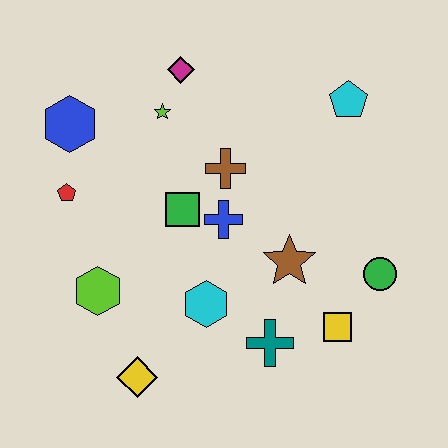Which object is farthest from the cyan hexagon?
The cyan pentagon is farthest from the cyan hexagon.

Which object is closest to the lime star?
The magenta diamond is closest to the lime star.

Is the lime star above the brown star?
Yes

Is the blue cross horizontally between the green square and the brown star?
Yes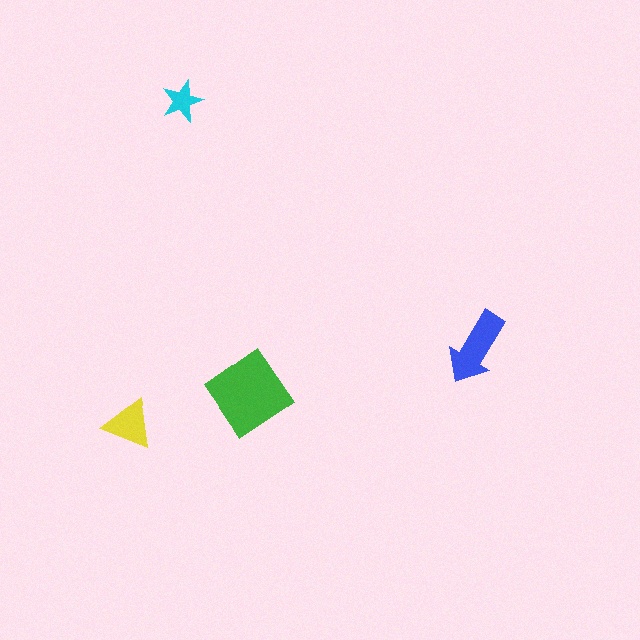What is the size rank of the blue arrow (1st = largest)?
2nd.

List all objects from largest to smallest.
The green diamond, the blue arrow, the yellow triangle, the cyan star.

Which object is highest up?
The cyan star is topmost.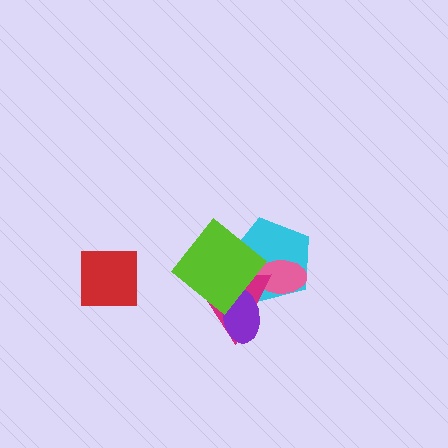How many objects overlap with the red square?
0 objects overlap with the red square.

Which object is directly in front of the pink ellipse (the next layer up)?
The magenta triangle is directly in front of the pink ellipse.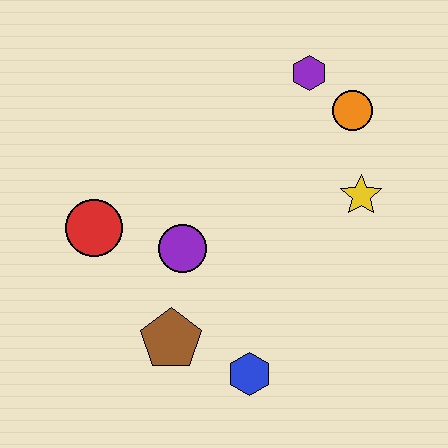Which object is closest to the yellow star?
The orange circle is closest to the yellow star.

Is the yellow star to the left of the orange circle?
No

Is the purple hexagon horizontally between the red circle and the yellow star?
Yes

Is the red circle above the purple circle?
Yes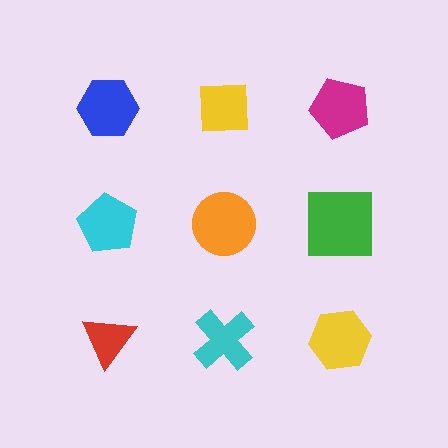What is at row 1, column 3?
A magenta pentagon.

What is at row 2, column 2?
An orange circle.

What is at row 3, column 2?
A cyan cross.